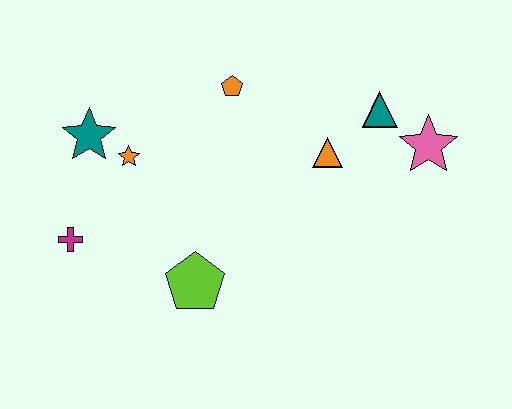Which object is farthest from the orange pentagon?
The magenta cross is farthest from the orange pentagon.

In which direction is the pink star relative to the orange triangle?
The pink star is to the right of the orange triangle.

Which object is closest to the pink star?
The teal triangle is closest to the pink star.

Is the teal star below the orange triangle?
No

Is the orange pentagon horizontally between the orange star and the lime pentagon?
No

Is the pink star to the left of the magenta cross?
No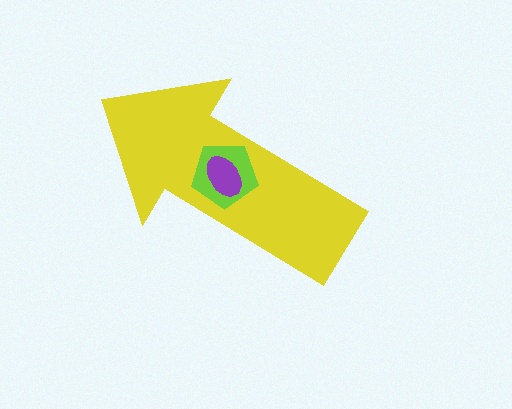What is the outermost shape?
The yellow arrow.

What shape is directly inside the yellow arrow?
The lime pentagon.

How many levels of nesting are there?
3.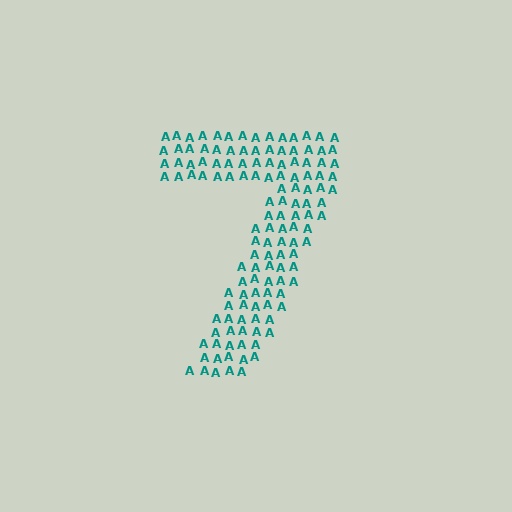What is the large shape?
The large shape is the digit 7.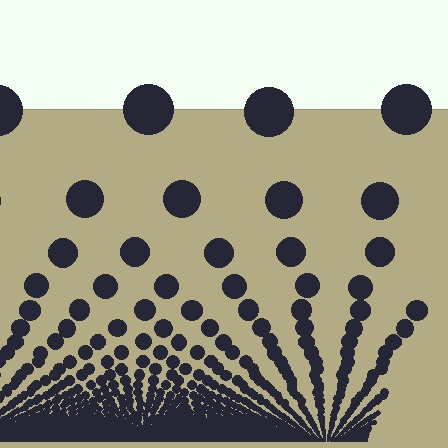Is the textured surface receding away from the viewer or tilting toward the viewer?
The surface appears to tilt toward the viewer. Texture elements get larger and sparser toward the top.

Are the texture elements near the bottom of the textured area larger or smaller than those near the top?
Smaller. The gradient is inverted — elements near the bottom are smaller and denser.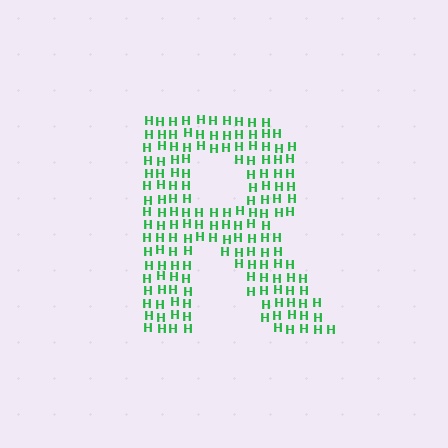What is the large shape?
The large shape is the letter R.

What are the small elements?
The small elements are letter H's.